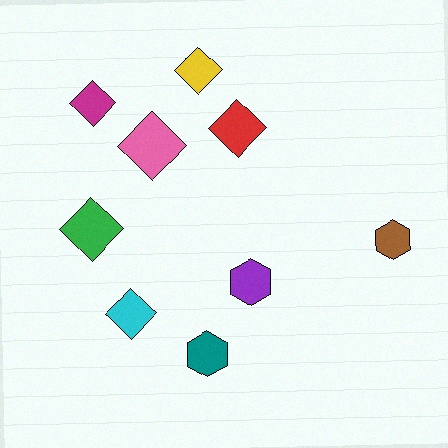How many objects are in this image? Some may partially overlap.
There are 9 objects.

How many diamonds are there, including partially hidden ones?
There are 6 diamonds.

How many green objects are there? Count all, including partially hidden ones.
There is 1 green object.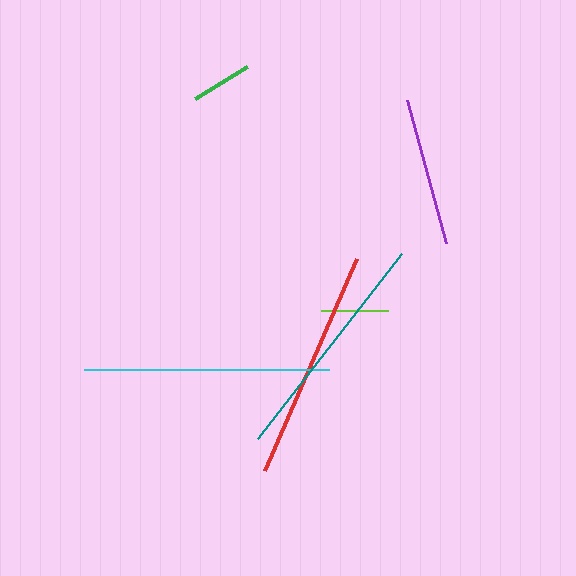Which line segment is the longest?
The cyan line is the longest at approximately 244 pixels.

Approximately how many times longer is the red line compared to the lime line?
The red line is approximately 3.5 times the length of the lime line.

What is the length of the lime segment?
The lime segment is approximately 67 pixels long.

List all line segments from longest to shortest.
From longest to shortest: cyan, teal, red, purple, lime, green.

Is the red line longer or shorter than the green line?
The red line is longer than the green line.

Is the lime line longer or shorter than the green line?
The lime line is longer than the green line.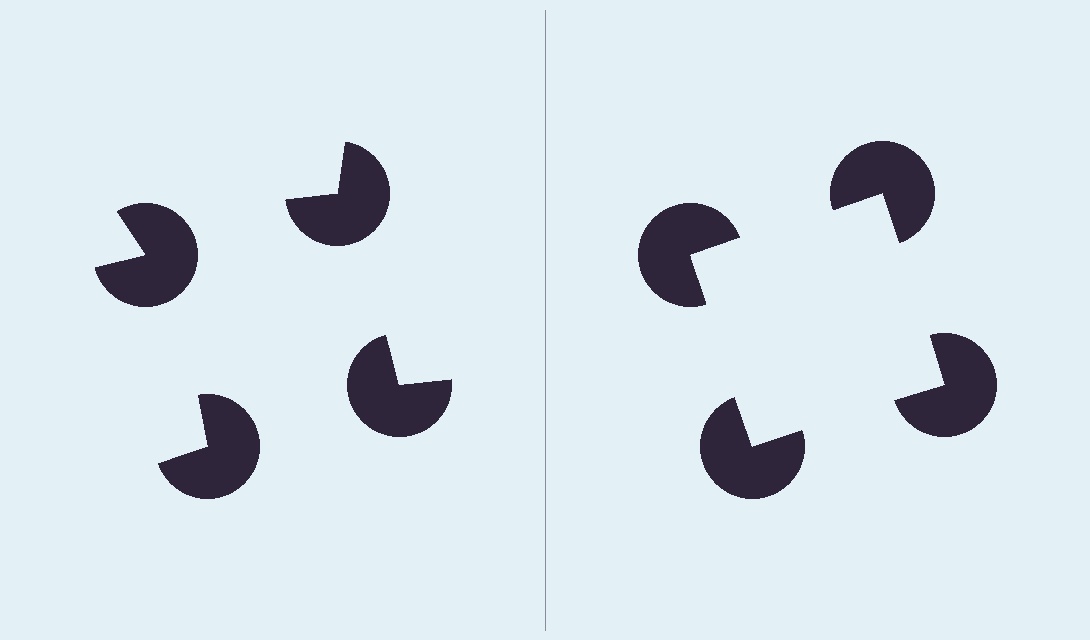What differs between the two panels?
The pac-man discs are positioned identically on both sides; only the wedge orientations differ. On the right they align to a square; on the left they are misaligned.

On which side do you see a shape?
An illusory square appears on the right side. On the left side the wedge cuts are rotated, so no coherent shape forms.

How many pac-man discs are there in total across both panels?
8 — 4 on each side.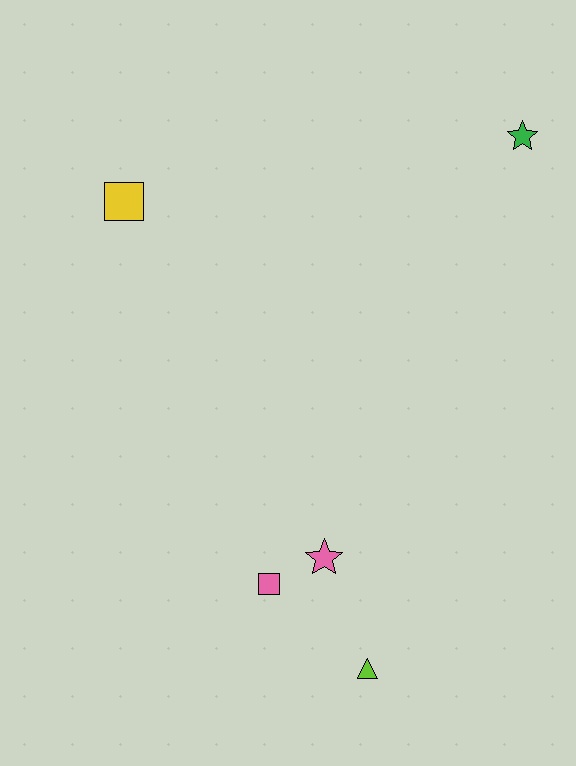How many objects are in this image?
There are 5 objects.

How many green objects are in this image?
There is 1 green object.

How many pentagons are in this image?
There are no pentagons.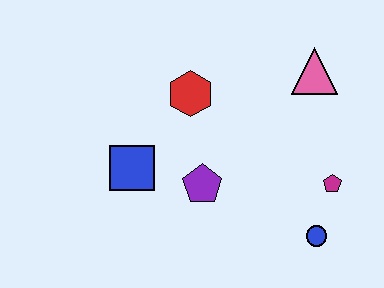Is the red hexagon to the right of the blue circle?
No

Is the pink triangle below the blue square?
No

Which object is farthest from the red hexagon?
The blue circle is farthest from the red hexagon.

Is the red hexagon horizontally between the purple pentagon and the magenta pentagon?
No